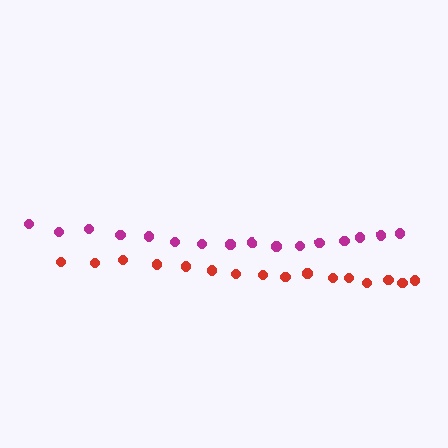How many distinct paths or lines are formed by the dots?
There are 2 distinct paths.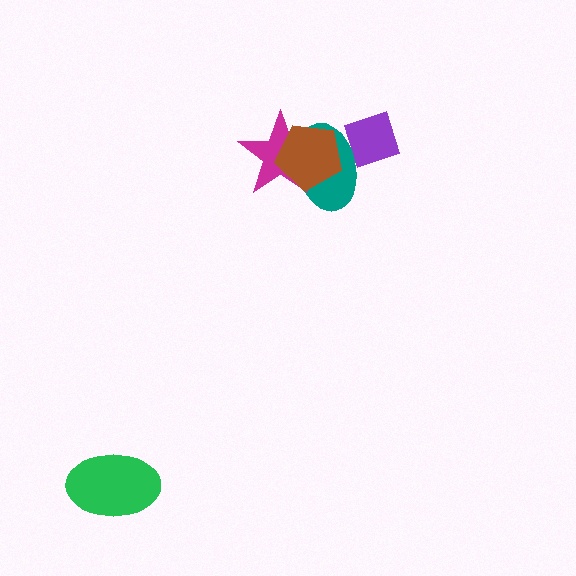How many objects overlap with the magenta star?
2 objects overlap with the magenta star.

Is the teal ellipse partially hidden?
Yes, it is partially covered by another shape.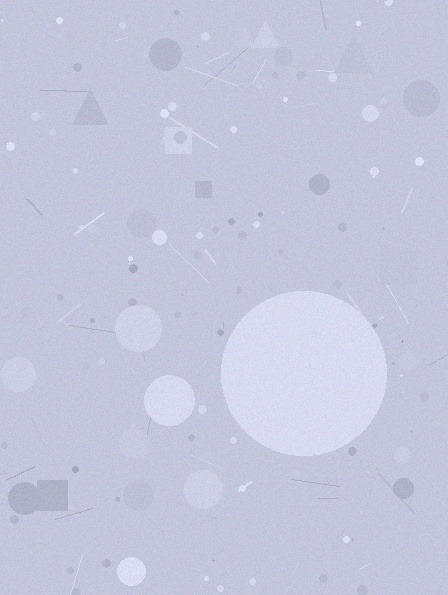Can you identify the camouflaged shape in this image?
The camouflaged shape is a circle.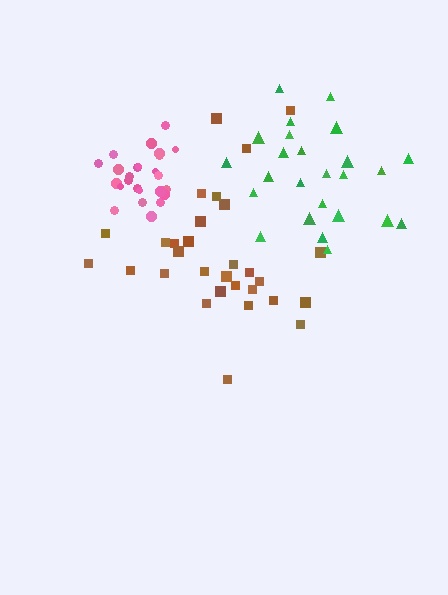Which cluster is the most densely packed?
Pink.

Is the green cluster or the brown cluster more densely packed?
Green.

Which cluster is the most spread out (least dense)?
Brown.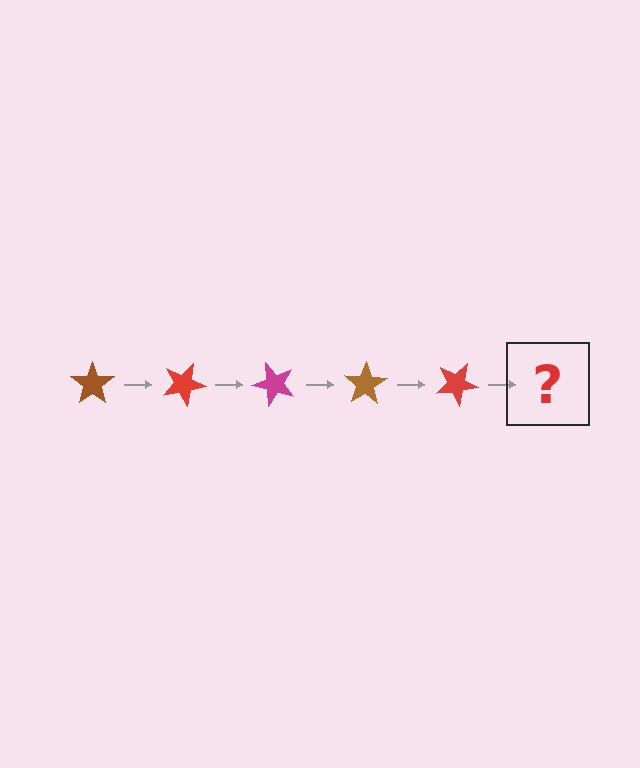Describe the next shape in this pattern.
It should be a magenta star, rotated 125 degrees from the start.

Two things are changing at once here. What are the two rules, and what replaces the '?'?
The two rules are that it rotates 25 degrees each step and the color cycles through brown, red, and magenta. The '?' should be a magenta star, rotated 125 degrees from the start.